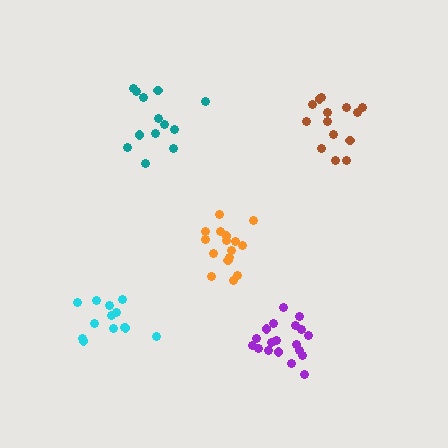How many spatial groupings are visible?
There are 5 spatial groupings.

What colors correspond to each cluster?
The clusters are colored: brown, teal, orange, purple, cyan.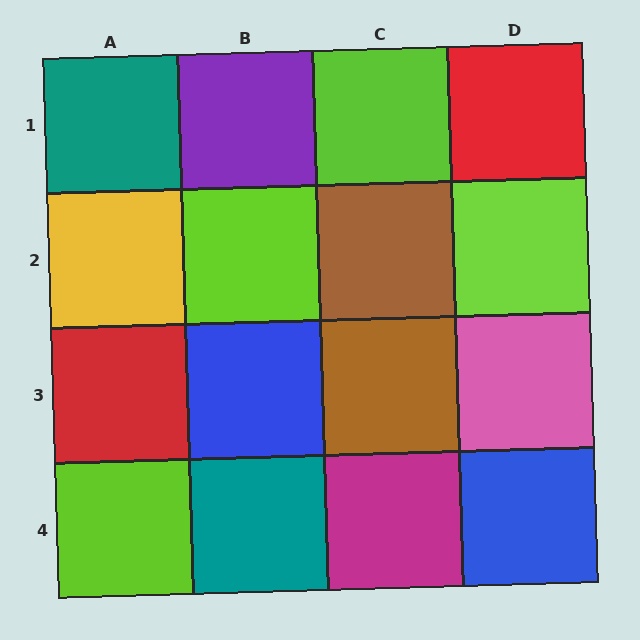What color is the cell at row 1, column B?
Purple.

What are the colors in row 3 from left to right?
Red, blue, brown, pink.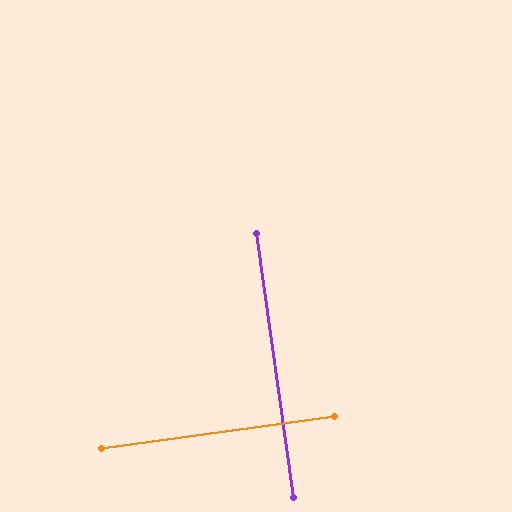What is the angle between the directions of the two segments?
Approximately 90 degrees.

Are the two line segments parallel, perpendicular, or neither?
Perpendicular — they meet at approximately 90°.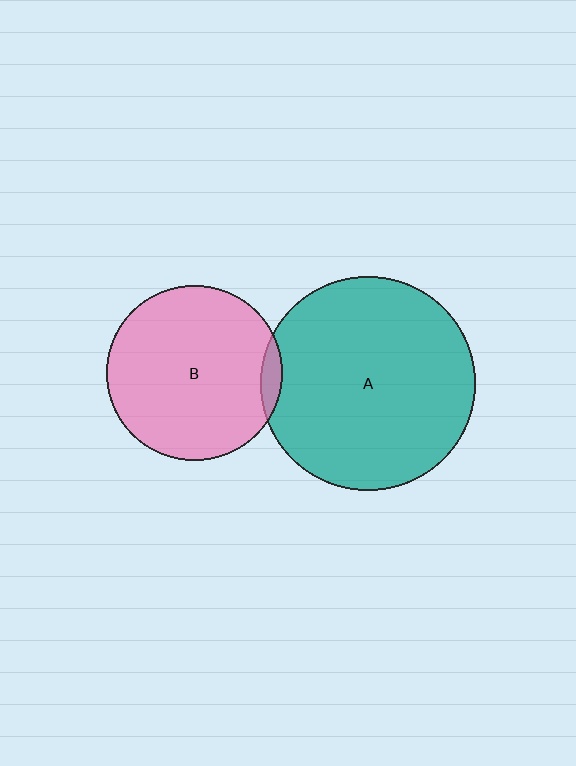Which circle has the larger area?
Circle A (teal).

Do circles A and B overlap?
Yes.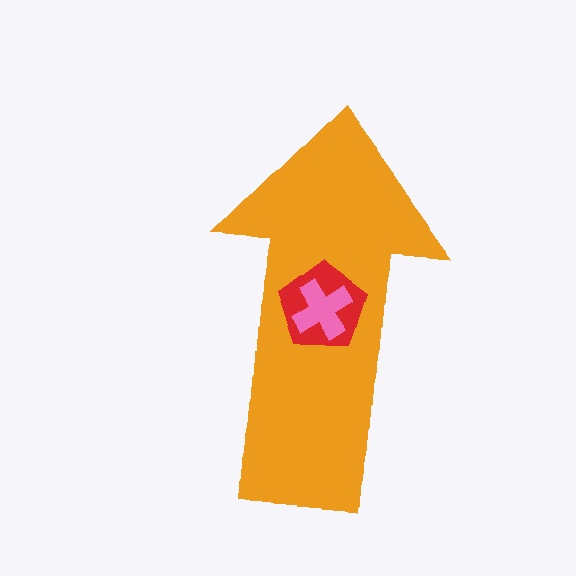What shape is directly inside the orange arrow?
The red pentagon.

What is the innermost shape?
The pink cross.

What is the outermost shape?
The orange arrow.